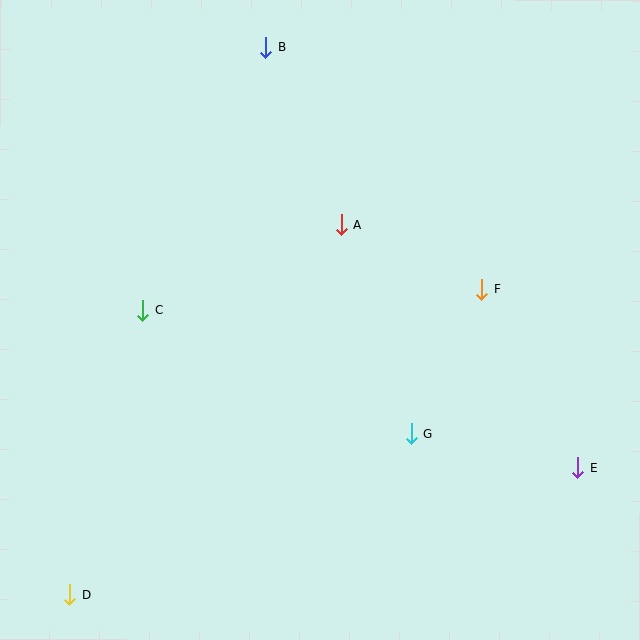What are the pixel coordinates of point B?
Point B is at (266, 47).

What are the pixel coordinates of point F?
Point F is at (482, 290).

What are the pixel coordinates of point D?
Point D is at (70, 595).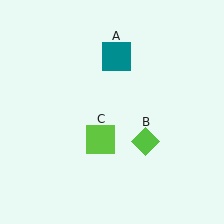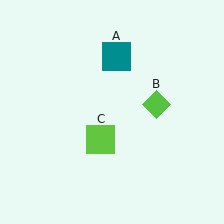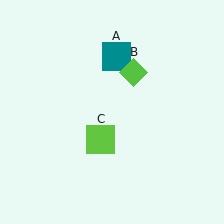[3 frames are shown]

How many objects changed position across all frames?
1 object changed position: lime diamond (object B).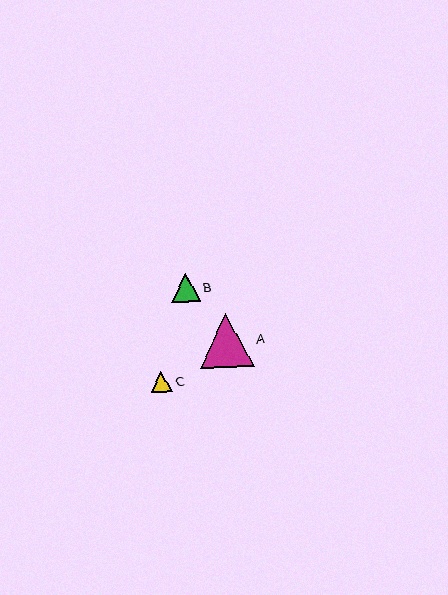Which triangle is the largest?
Triangle A is the largest with a size of approximately 54 pixels.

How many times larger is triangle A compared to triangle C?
Triangle A is approximately 2.5 times the size of triangle C.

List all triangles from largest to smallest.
From largest to smallest: A, B, C.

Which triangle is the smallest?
Triangle C is the smallest with a size of approximately 21 pixels.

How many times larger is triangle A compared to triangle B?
Triangle A is approximately 1.9 times the size of triangle B.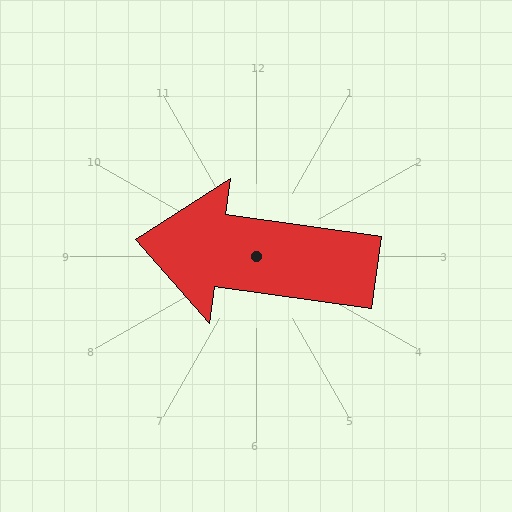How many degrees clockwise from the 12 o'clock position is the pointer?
Approximately 278 degrees.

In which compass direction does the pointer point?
West.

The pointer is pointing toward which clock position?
Roughly 9 o'clock.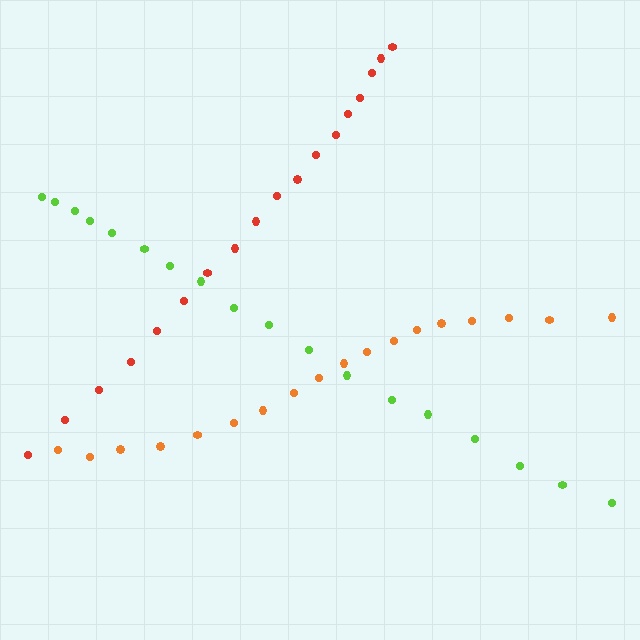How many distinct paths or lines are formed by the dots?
There are 3 distinct paths.